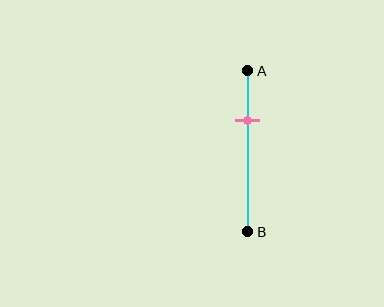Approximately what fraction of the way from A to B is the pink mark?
The pink mark is approximately 30% of the way from A to B.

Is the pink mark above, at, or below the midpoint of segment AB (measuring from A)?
The pink mark is above the midpoint of segment AB.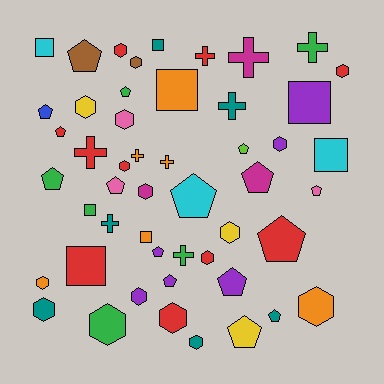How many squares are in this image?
There are 8 squares.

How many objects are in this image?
There are 50 objects.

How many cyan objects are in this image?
There are 3 cyan objects.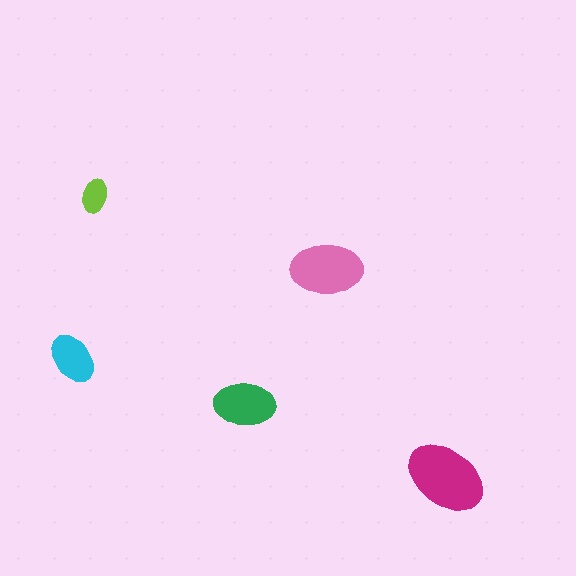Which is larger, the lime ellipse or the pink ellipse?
The pink one.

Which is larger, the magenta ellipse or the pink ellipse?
The magenta one.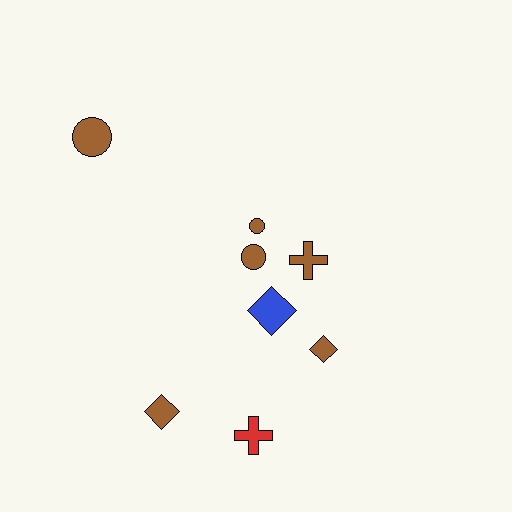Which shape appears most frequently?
Circle, with 3 objects.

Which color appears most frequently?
Brown, with 6 objects.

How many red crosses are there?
There is 1 red cross.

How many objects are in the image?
There are 8 objects.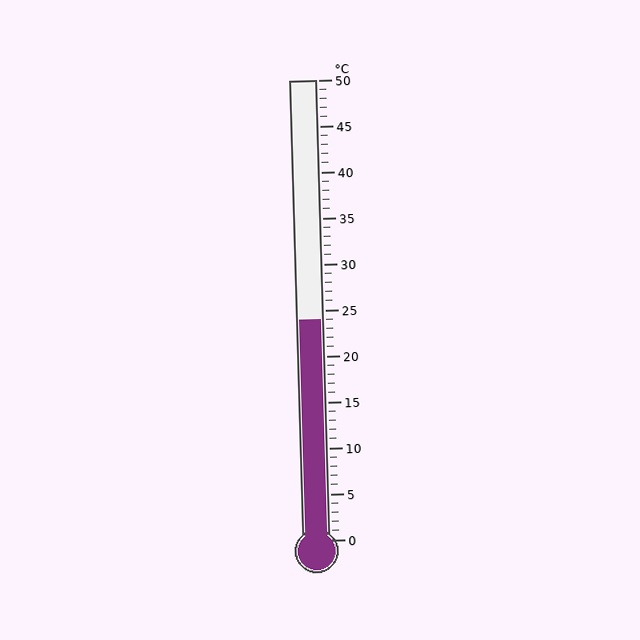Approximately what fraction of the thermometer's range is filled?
The thermometer is filled to approximately 50% of its range.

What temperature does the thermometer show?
The thermometer shows approximately 24°C.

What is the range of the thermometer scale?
The thermometer scale ranges from 0°C to 50°C.